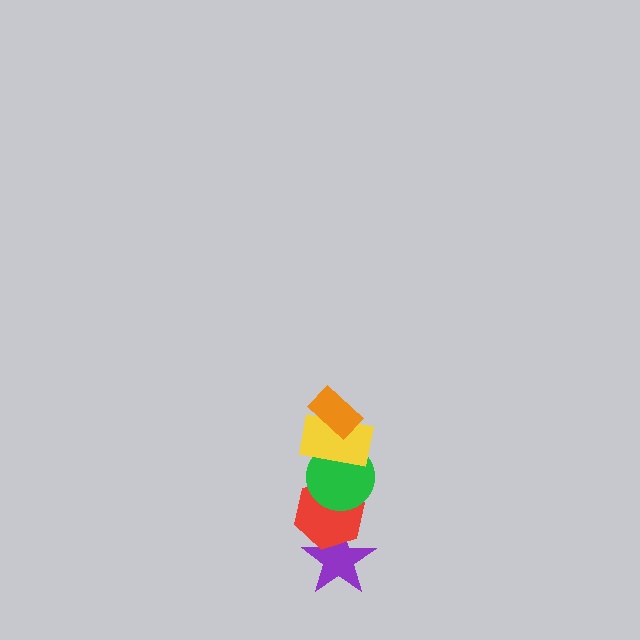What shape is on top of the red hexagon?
The green circle is on top of the red hexagon.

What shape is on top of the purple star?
The red hexagon is on top of the purple star.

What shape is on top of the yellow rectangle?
The orange rectangle is on top of the yellow rectangle.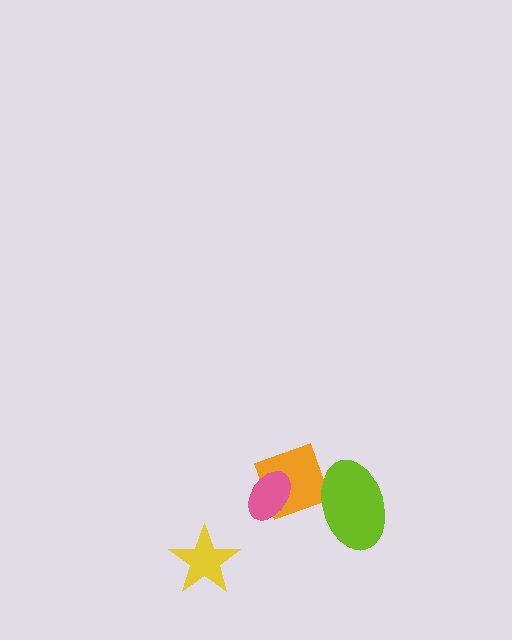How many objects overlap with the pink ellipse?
1 object overlaps with the pink ellipse.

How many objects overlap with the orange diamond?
2 objects overlap with the orange diamond.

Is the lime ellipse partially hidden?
No, no other shape covers it.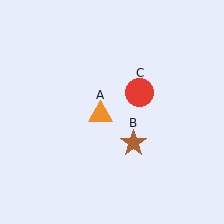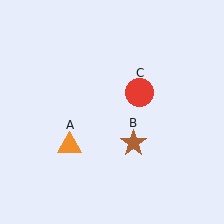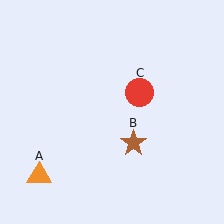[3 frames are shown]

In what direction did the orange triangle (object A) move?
The orange triangle (object A) moved down and to the left.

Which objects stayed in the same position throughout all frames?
Brown star (object B) and red circle (object C) remained stationary.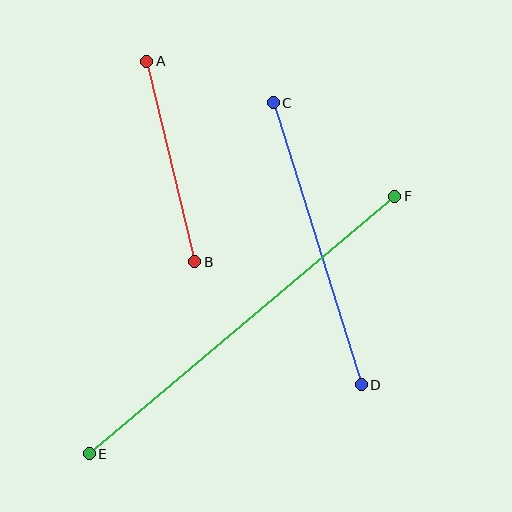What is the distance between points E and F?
The distance is approximately 399 pixels.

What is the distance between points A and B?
The distance is approximately 206 pixels.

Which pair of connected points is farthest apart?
Points E and F are farthest apart.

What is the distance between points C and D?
The distance is approximately 295 pixels.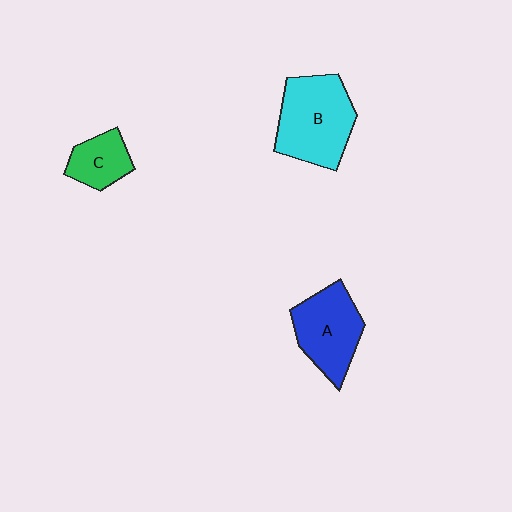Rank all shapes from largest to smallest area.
From largest to smallest: B (cyan), A (blue), C (green).